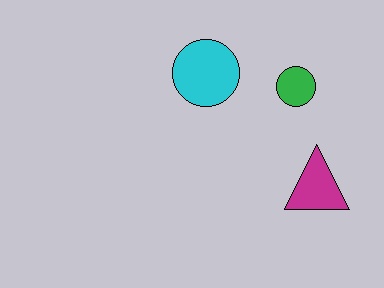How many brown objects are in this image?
There are no brown objects.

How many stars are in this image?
There are no stars.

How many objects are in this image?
There are 3 objects.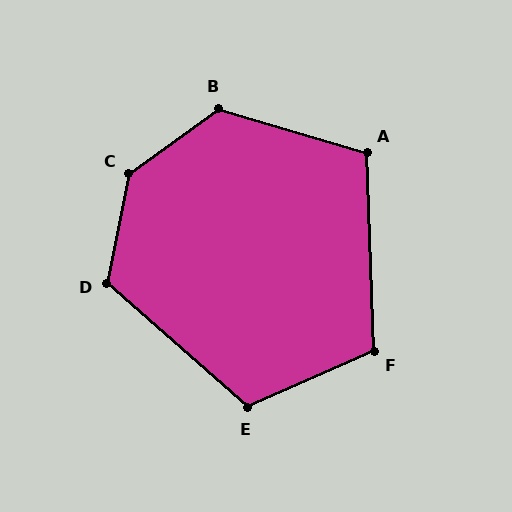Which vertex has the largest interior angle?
C, at approximately 137 degrees.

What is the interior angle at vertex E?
Approximately 115 degrees (obtuse).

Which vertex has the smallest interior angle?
A, at approximately 108 degrees.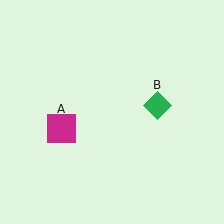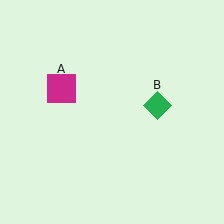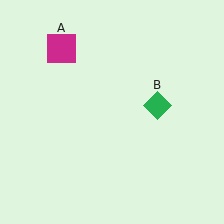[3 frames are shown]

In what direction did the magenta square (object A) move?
The magenta square (object A) moved up.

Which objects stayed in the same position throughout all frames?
Green diamond (object B) remained stationary.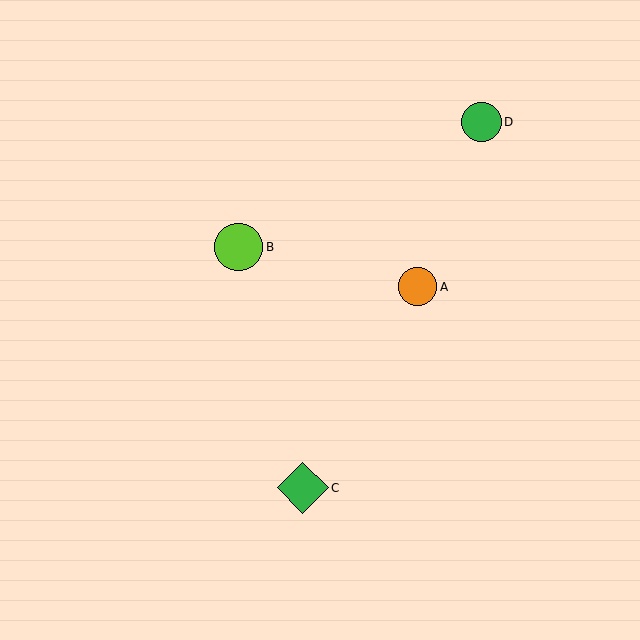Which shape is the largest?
The green diamond (labeled C) is the largest.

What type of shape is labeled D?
Shape D is a green circle.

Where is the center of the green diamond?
The center of the green diamond is at (303, 488).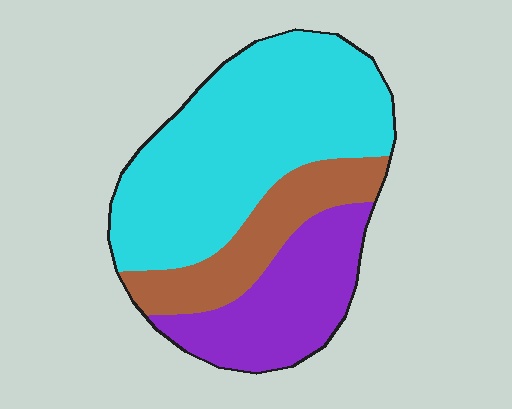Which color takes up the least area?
Brown, at roughly 20%.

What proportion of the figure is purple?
Purple takes up about one quarter (1/4) of the figure.